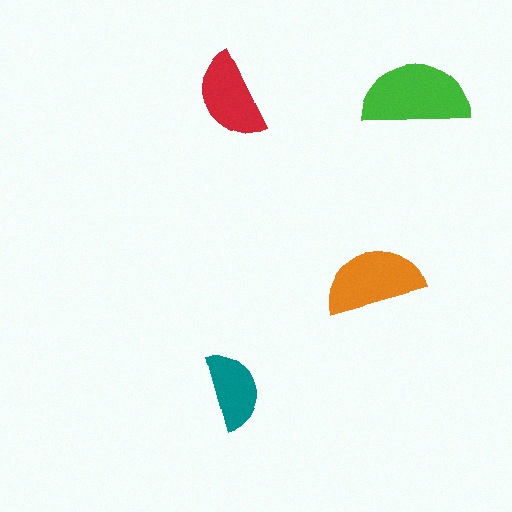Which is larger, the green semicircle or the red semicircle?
The green one.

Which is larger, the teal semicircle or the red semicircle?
The red one.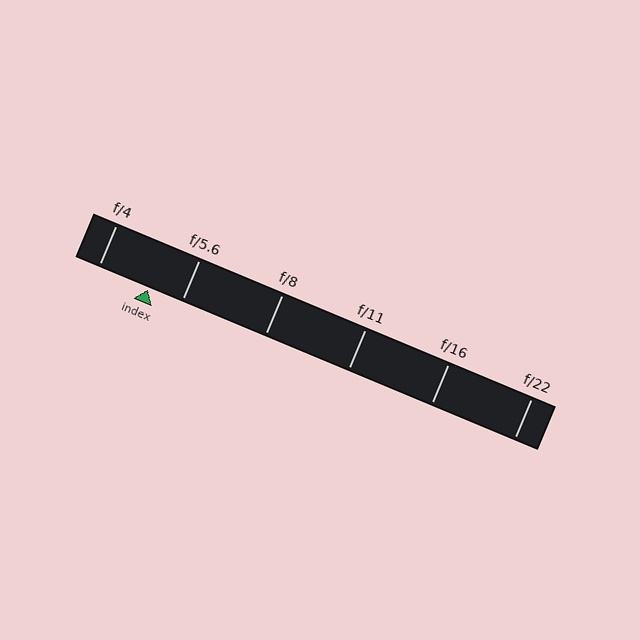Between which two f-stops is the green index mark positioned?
The index mark is between f/4 and f/5.6.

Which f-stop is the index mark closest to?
The index mark is closest to f/5.6.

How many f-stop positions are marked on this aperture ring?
There are 6 f-stop positions marked.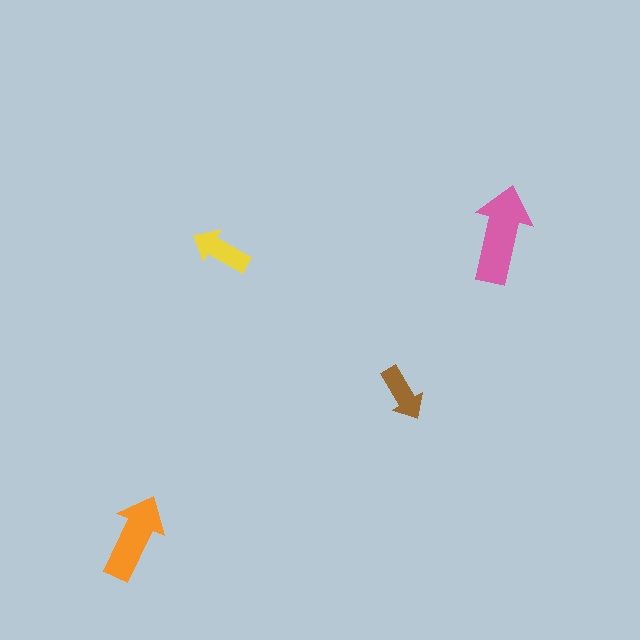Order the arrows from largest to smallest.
the pink one, the orange one, the yellow one, the brown one.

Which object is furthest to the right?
The pink arrow is rightmost.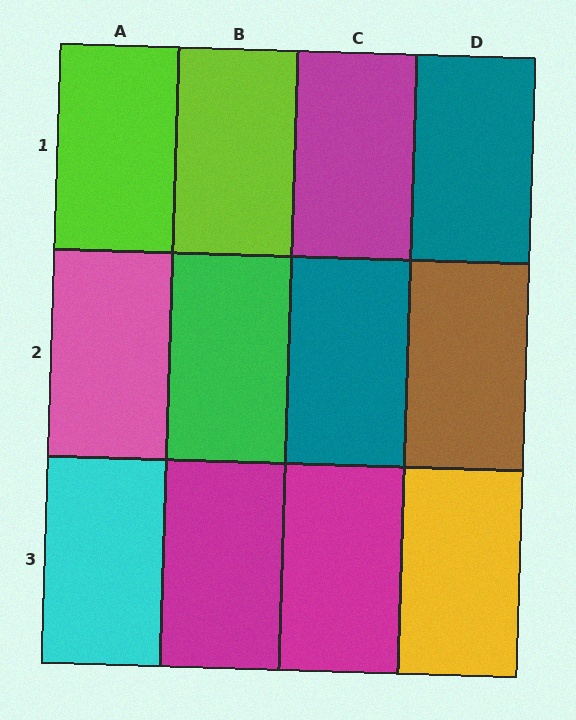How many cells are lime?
2 cells are lime.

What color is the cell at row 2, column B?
Green.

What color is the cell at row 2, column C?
Teal.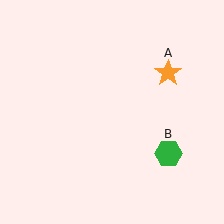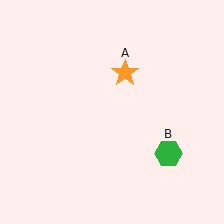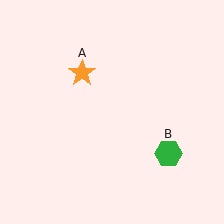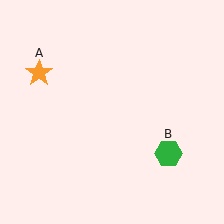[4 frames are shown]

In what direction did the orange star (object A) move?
The orange star (object A) moved left.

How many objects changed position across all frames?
1 object changed position: orange star (object A).